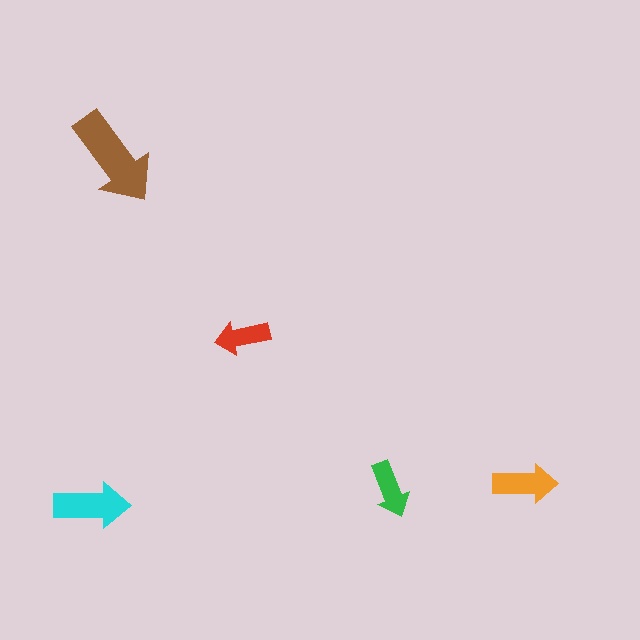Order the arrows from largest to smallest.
the brown one, the cyan one, the orange one, the green one, the red one.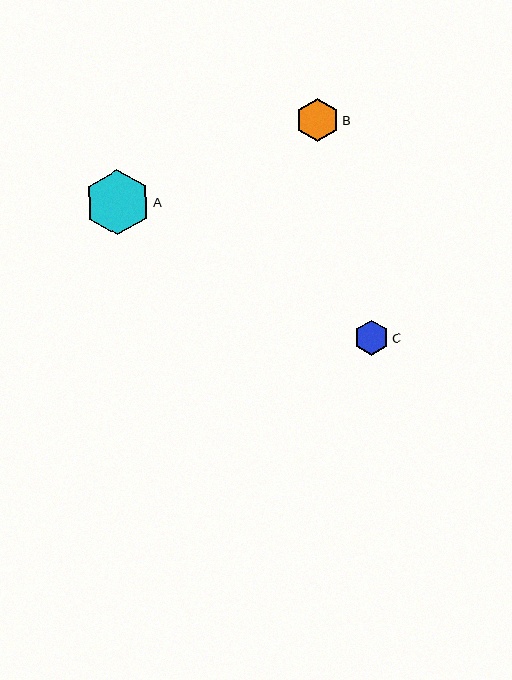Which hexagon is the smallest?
Hexagon C is the smallest with a size of approximately 35 pixels.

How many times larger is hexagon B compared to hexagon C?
Hexagon B is approximately 1.3 times the size of hexagon C.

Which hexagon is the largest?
Hexagon A is the largest with a size of approximately 65 pixels.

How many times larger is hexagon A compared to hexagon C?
Hexagon A is approximately 1.9 times the size of hexagon C.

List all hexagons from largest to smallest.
From largest to smallest: A, B, C.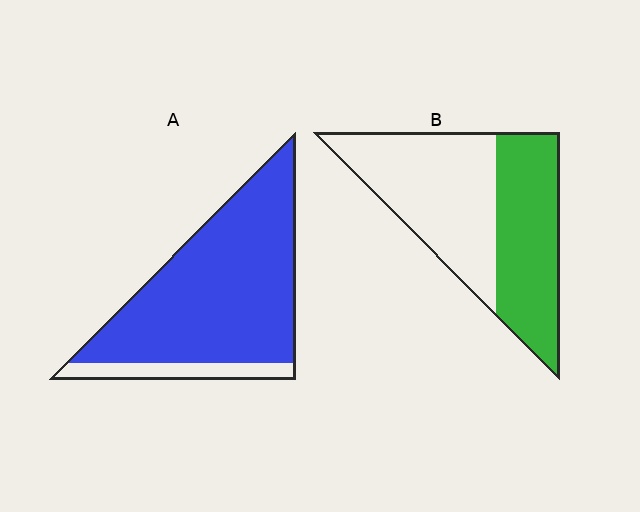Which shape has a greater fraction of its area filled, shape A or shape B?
Shape A.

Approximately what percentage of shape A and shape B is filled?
A is approximately 85% and B is approximately 45%.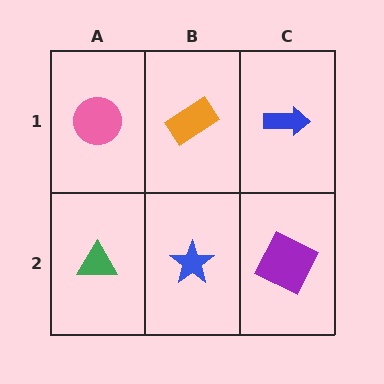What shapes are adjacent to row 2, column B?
An orange rectangle (row 1, column B), a green triangle (row 2, column A), a purple square (row 2, column C).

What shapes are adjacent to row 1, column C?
A purple square (row 2, column C), an orange rectangle (row 1, column B).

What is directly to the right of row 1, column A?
An orange rectangle.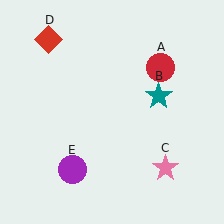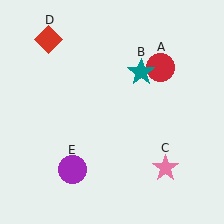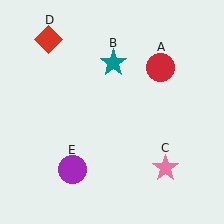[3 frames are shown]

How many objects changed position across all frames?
1 object changed position: teal star (object B).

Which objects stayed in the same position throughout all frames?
Red circle (object A) and pink star (object C) and red diamond (object D) and purple circle (object E) remained stationary.